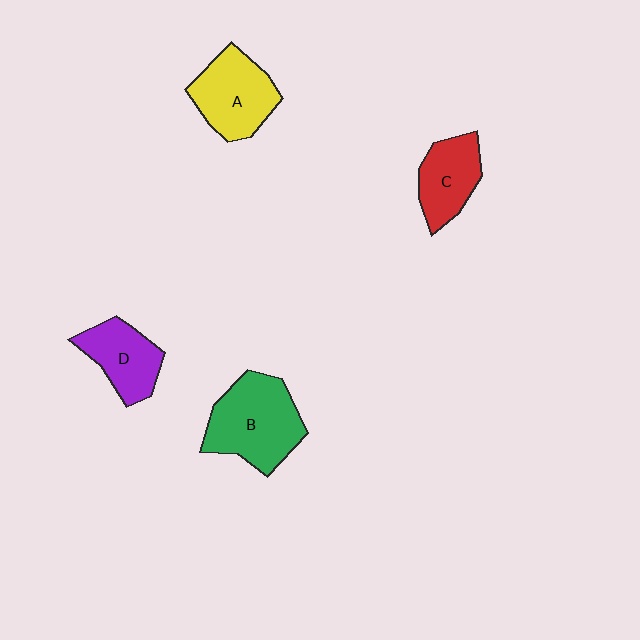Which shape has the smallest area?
Shape C (red).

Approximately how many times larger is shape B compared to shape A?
Approximately 1.2 times.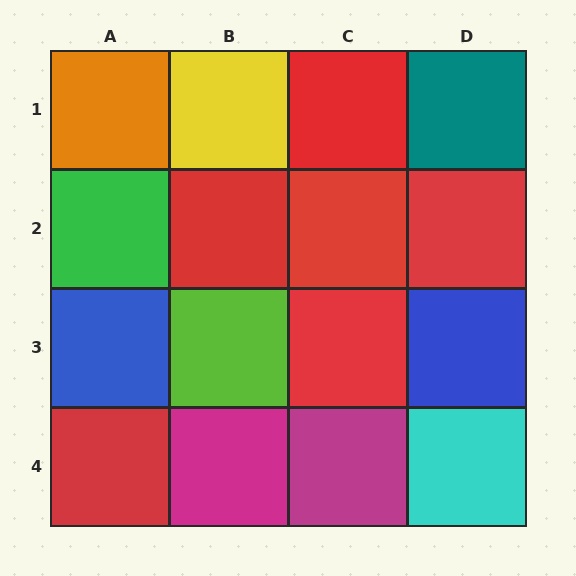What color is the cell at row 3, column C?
Red.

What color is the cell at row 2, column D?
Red.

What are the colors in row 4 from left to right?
Red, magenta, magenta, cyan.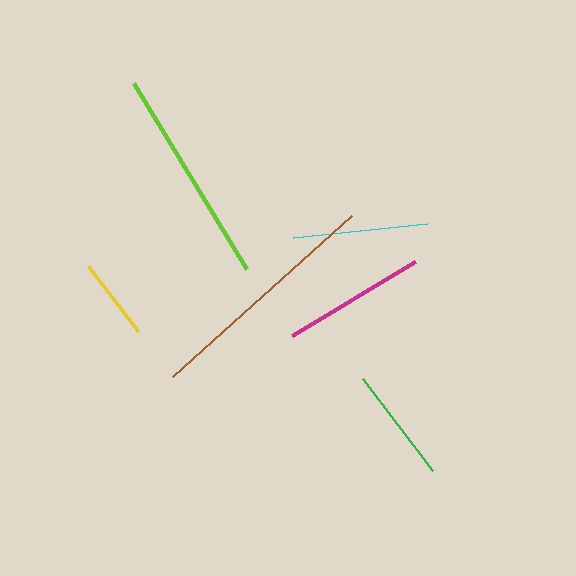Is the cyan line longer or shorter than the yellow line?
The cyan line is longer than the yellow line.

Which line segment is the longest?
The brown line is the longest at approximately 241 pixels.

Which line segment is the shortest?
The yellow line is the shortest at approximately 81 pixels.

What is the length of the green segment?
The green segment is approximately 116 pixels long.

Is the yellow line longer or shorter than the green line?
The green line is longer than the yellow line.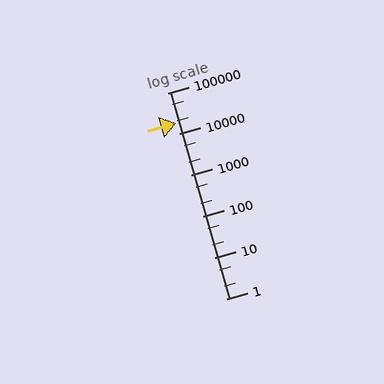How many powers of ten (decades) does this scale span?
The scale spans 5 decades, from 1 to 100000.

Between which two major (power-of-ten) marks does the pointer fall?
The pointer is between 10000 and 100000.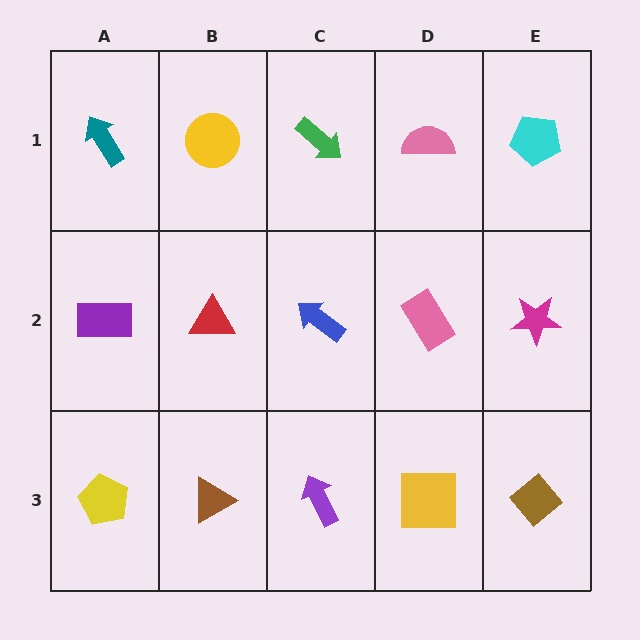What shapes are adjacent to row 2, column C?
A green arrow (row 1, column C), a purple arrow (row 3, column C), a red triangle (row 2, column B), a pink rectangle (row 2, column D).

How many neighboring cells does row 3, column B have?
3.